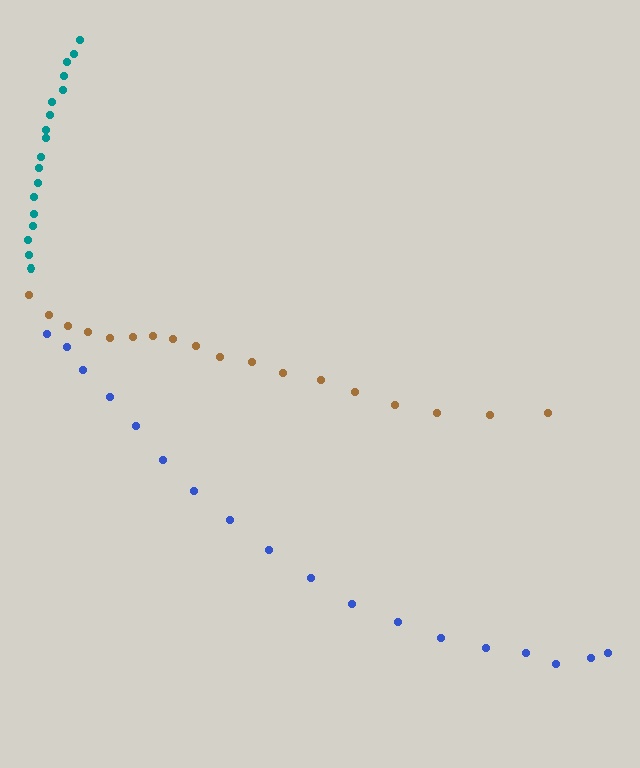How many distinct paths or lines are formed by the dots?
There are 3 distinct paths.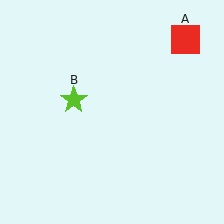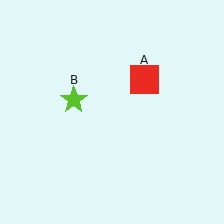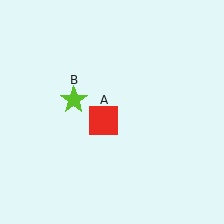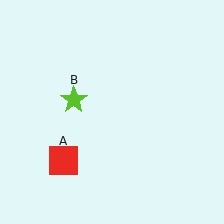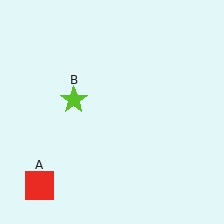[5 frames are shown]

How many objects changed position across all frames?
1 object changed position: red square (object A).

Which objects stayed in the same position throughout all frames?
Lime star (object B) remained stationary.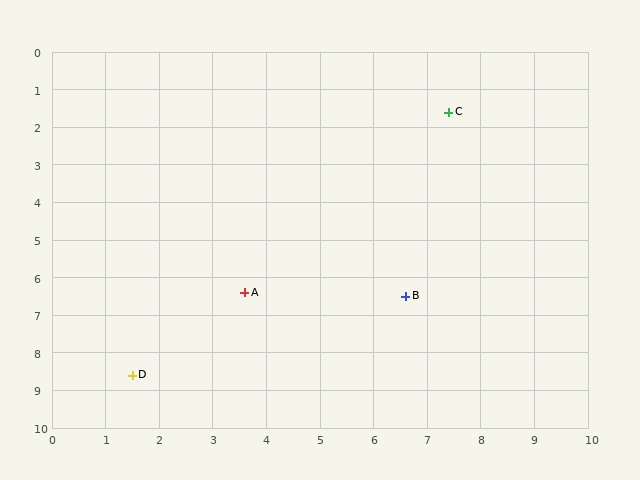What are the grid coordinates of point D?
Point D is at approximately (1.5, 8.6).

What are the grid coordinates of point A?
Point A is at approximately (3.6, 6.4).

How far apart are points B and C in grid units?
Points B and C are about 5.0 grid units apart.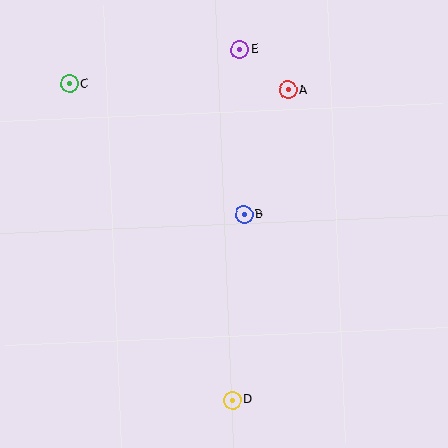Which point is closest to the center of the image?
Point B at (244, 214) is closest to the center.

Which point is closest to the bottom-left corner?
Point D is closest to the bottom-left corner.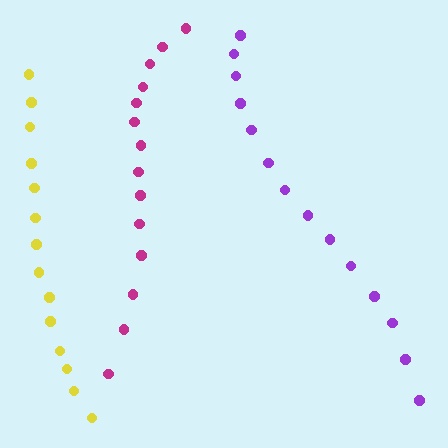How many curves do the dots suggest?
There are 3 distinct paths.